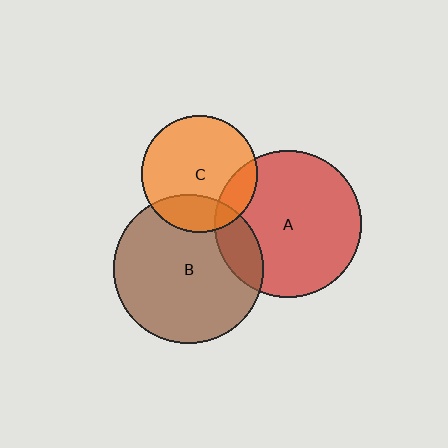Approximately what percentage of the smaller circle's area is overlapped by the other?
Approximately 15%.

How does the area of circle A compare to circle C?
Approximately 1.6 times.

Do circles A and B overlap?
Yes.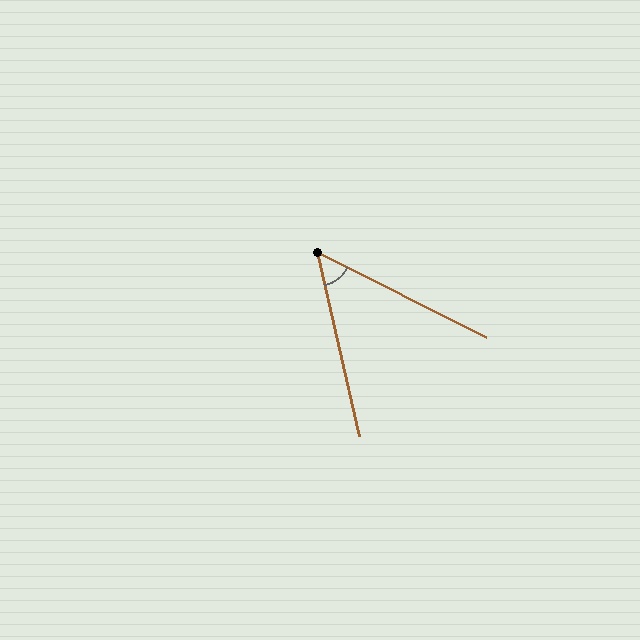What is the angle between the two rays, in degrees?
Approximately 51 degrees.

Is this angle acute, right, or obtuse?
It is acute.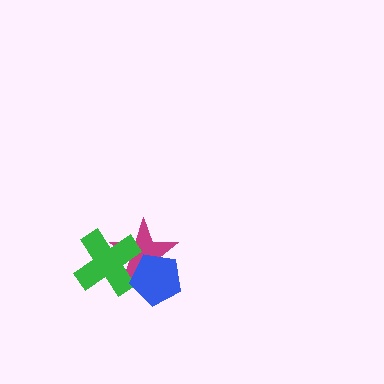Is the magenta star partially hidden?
Yes, it is partially covered by another shape.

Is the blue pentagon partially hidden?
No, no other shape covers it.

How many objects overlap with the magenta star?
2 objects overlap with the magenta star.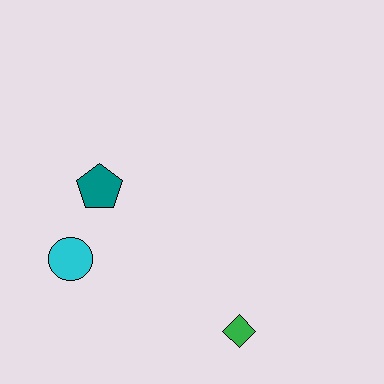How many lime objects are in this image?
There are no lime objects.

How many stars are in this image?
There are no stars.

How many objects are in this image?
There are 3 objects.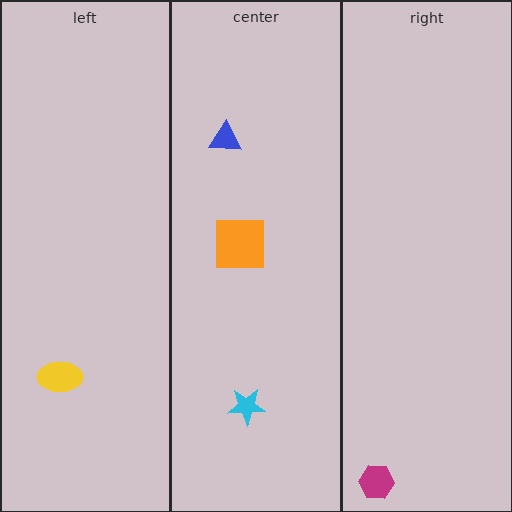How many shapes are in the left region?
1.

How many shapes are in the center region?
3.